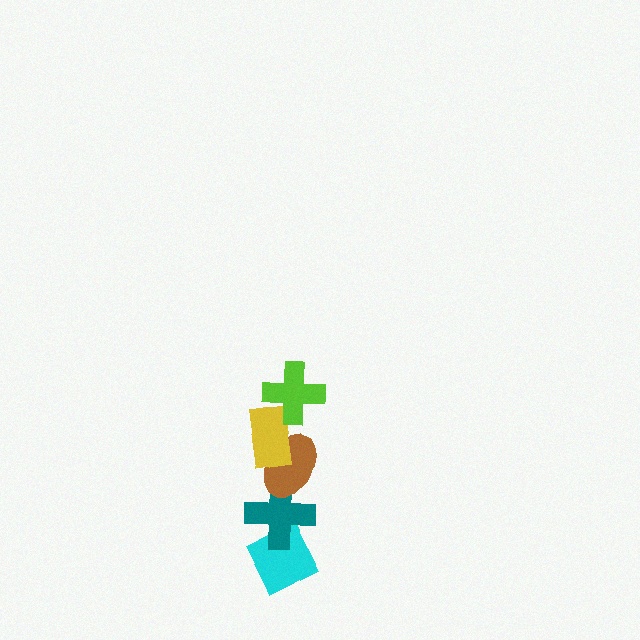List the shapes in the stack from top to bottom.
From top to bottom: the lime cross, the yellow rectangle, the brown ellipse, the teal cross, the cyan diamond.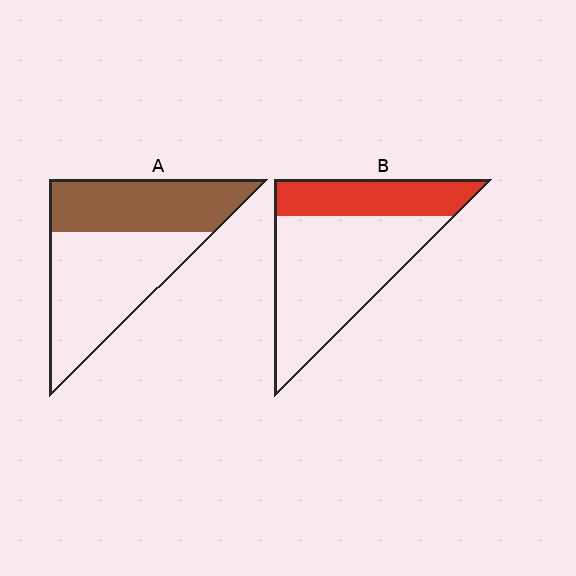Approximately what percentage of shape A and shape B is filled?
A is approximately 45% and B is approximately 30%.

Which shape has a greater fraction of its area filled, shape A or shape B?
Shape A.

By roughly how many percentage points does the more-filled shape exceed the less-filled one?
By roughly 10 percentage points (A over B).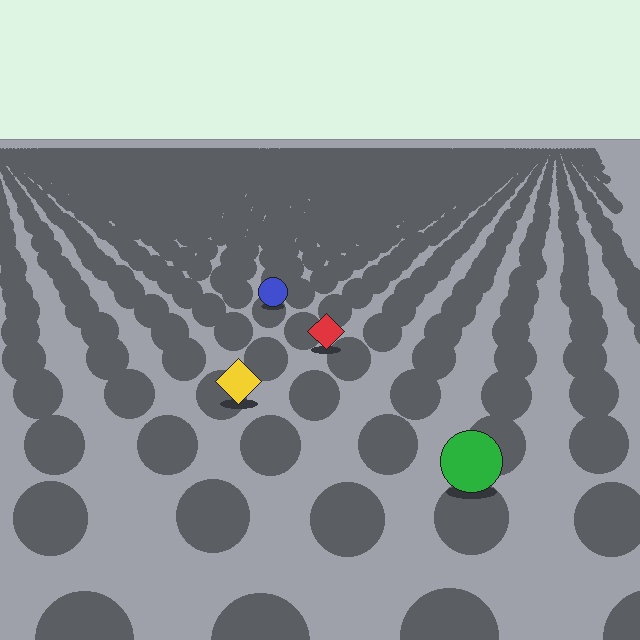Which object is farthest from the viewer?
The blue circle is farthest from the viewer. It appears smaller and the ground texture around it is denser.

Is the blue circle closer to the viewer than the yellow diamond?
No. The yellow diamond is closer — you can tell from the texture gradient: the ground texture is coarser near it.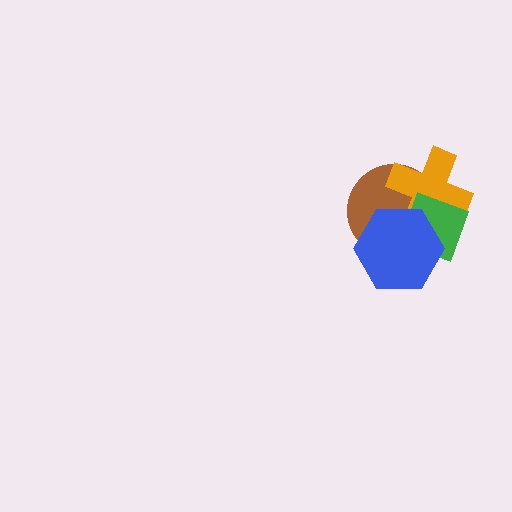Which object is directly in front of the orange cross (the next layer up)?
The green diamond is directly in front of the orange cross.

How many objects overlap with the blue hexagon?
3 objects overlap with the blue hexagon.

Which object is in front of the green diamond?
The blue hexagon is in front of the green diamond.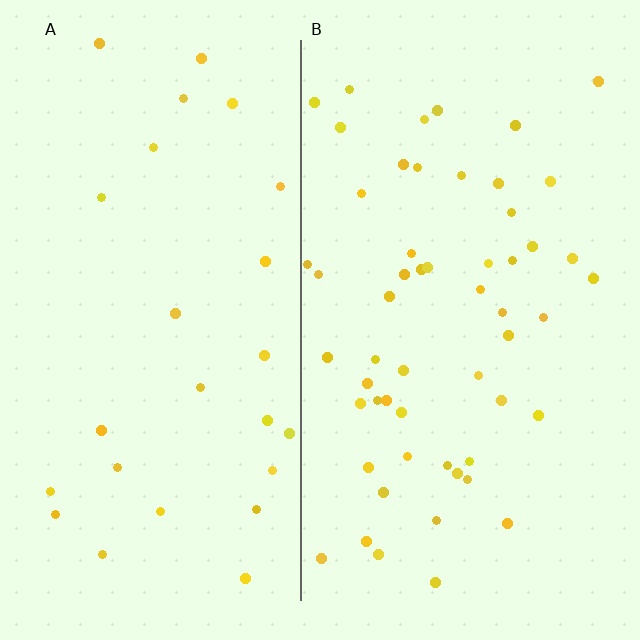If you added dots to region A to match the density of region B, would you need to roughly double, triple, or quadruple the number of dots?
Approximately double.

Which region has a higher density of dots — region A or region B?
B (the right).